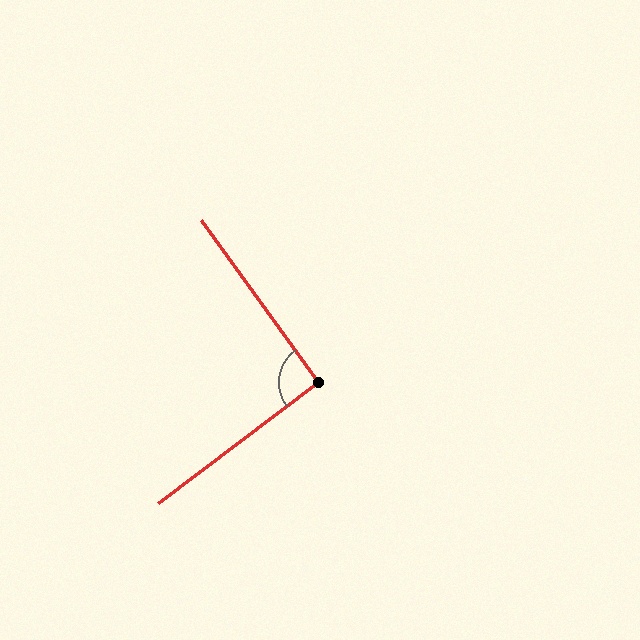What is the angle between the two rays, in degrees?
Approximately 91 degrees.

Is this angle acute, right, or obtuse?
It is approximately a right angle.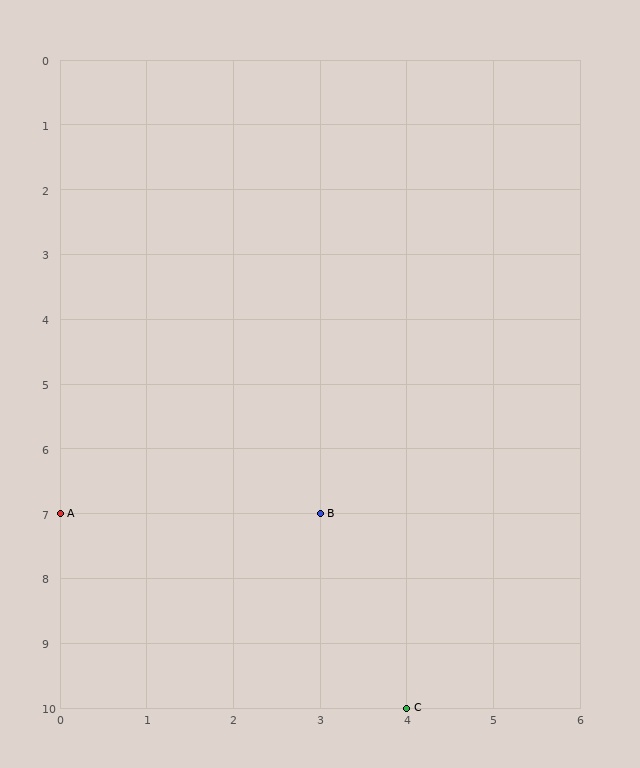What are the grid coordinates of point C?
Point C is at grid coordinates (4, 10).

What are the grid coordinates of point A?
Point A is at grid coordinates (0, 7).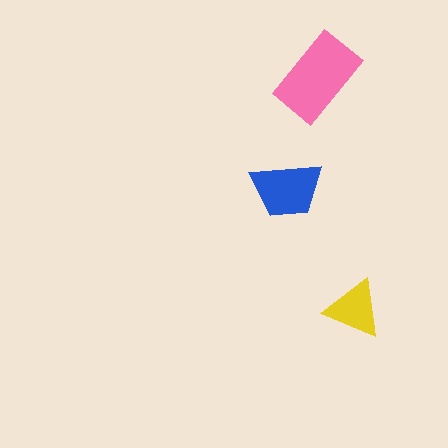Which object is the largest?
The pink rectangle.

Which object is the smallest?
The yellow triangle.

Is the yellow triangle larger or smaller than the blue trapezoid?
Smaller.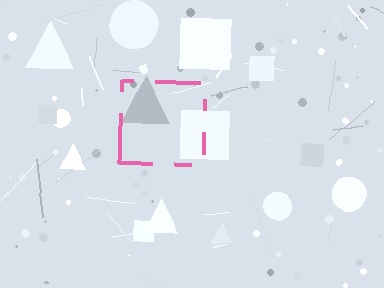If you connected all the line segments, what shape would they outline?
They would outline a square.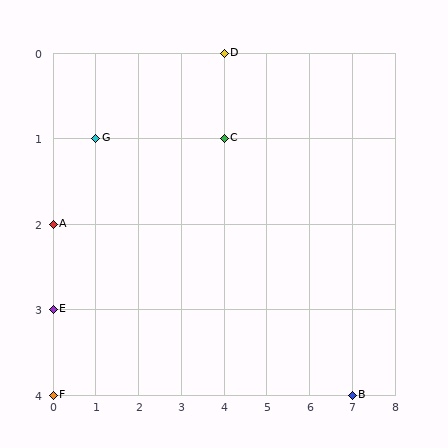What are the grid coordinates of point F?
Point F is at grid coordinates (0, 4).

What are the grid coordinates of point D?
Point D is at grid coordinates (4, 0).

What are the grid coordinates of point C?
Point C is at grid coordinates (4, 1).